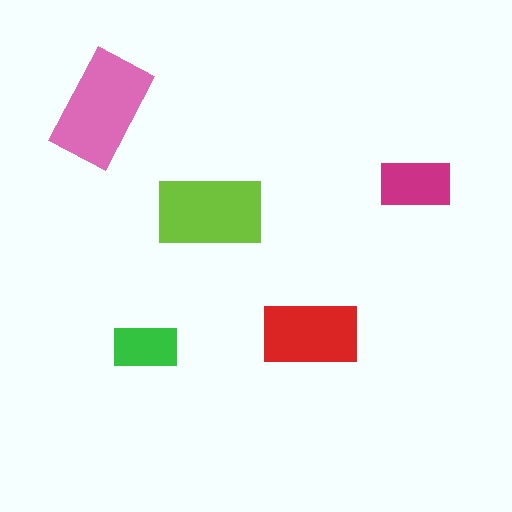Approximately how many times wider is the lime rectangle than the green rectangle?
About 1.5 times wider.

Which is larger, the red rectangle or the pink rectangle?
The pink one.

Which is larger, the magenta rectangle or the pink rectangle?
The pink one.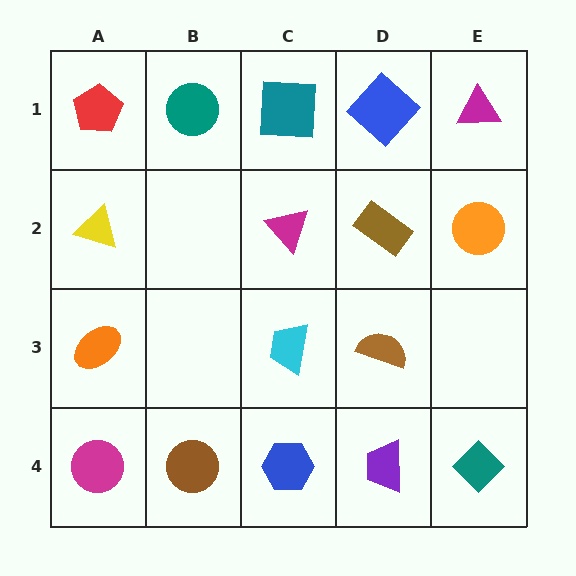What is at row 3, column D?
A brown semicircle.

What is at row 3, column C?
A cyan trapezoid.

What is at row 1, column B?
A teal circle.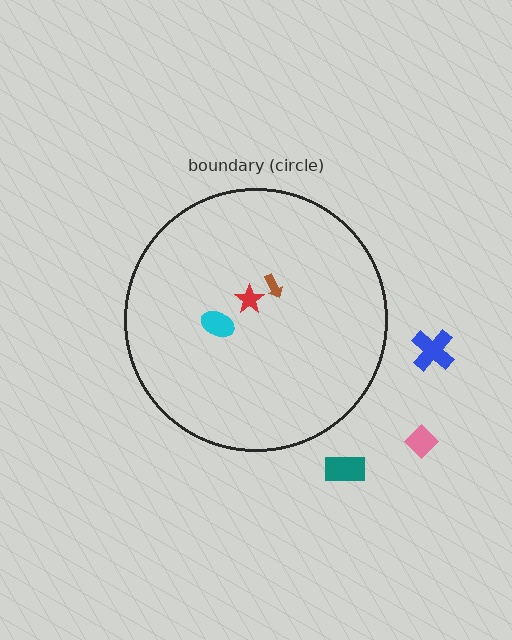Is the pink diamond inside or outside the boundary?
Outside.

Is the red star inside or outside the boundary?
Inside.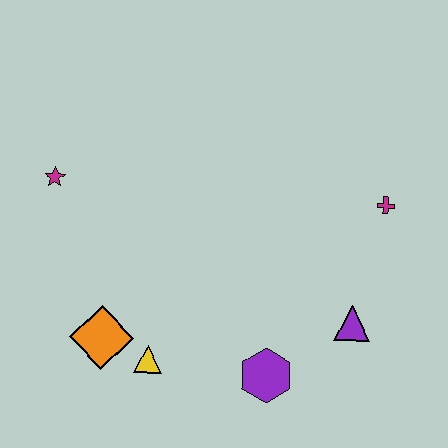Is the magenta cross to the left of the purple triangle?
No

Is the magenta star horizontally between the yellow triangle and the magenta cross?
No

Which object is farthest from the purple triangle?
The magenta star is farthest from the purple triangle.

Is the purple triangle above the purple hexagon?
Yes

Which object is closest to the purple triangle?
The purple hexagon is closest to the purple triangle.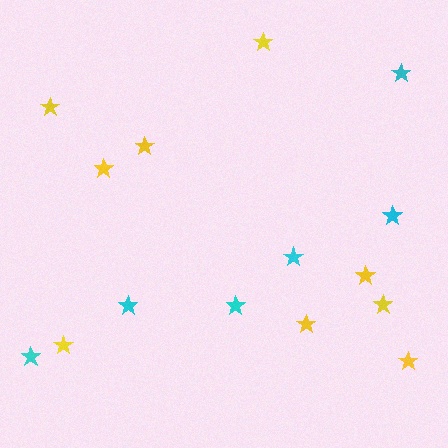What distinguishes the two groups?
There are 2 groups: one group of yellow stars (9) and one group of cyan stars (6).